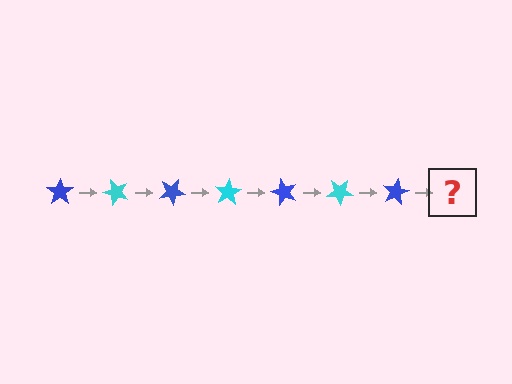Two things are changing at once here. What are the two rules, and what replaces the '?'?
The two rules are that it rotates 50 degrees each step and the color cycles through blue and cyan. The '?' should be a cyan star, rotated 350 degrees from the start.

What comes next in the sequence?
The next element should be a cyan star, rotated 350 degrees from the start.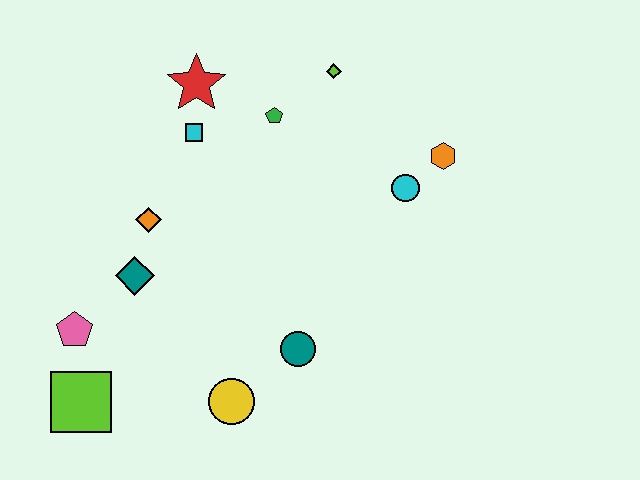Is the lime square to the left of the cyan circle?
Yes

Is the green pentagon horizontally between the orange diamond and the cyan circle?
Yes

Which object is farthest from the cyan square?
The lime square is farthest from the cyan square.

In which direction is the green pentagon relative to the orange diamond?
The green pentagon is to the right of the orange diamond.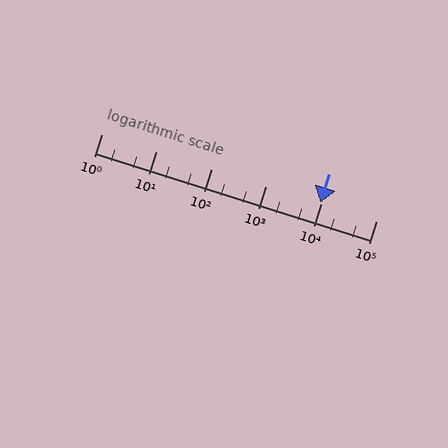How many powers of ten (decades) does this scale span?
The scale spans 5 decades, from 1 to 100000.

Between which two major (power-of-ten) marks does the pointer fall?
The pointer is between 1000 and 10000.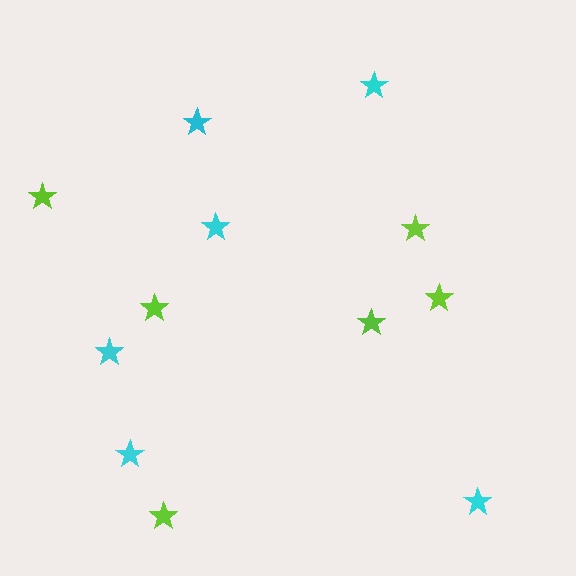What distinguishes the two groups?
There are 2 groups: one group of lime stars (6) and one group of cyan stars (6).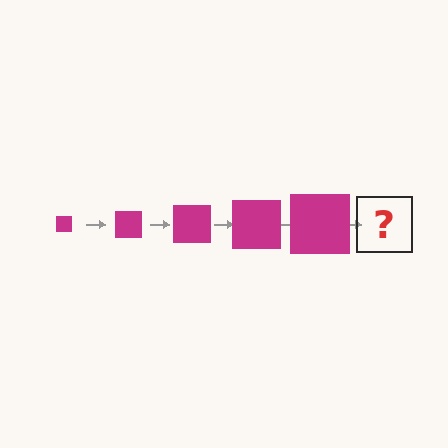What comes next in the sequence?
The next element should be a magenta square, larger than the previous one.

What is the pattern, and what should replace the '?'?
The pattern is that the square gets progressively larger each step. The '?' should be a magenta square, larger than the previous one.